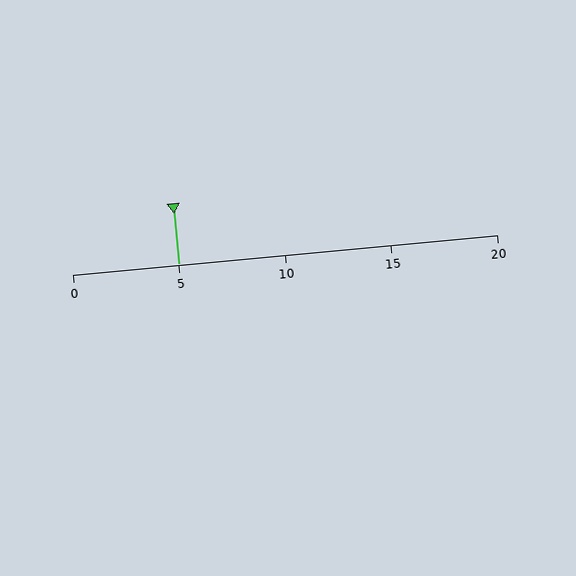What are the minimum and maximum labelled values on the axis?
The axis runs from 0 to 20.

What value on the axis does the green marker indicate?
The marker indicates approximately 5.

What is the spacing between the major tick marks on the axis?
The major ticks are spaced 5 apart.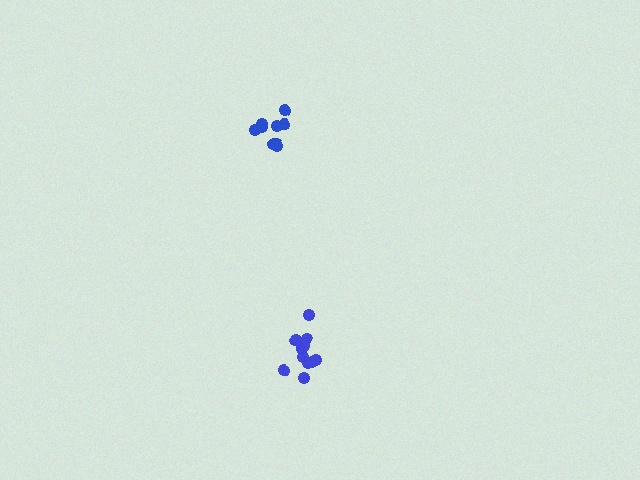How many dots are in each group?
Group 1: 9 dots, Group 2: 12 dots (21 total).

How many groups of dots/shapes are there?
There are 2 groups.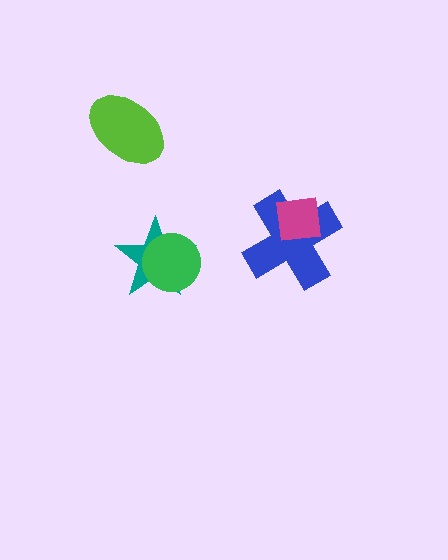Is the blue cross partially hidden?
Yes, it is partially covered by another shape.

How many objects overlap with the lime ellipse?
0 objects overlap with the lime ellipse.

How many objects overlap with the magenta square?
1 object overlaps with the magenta square.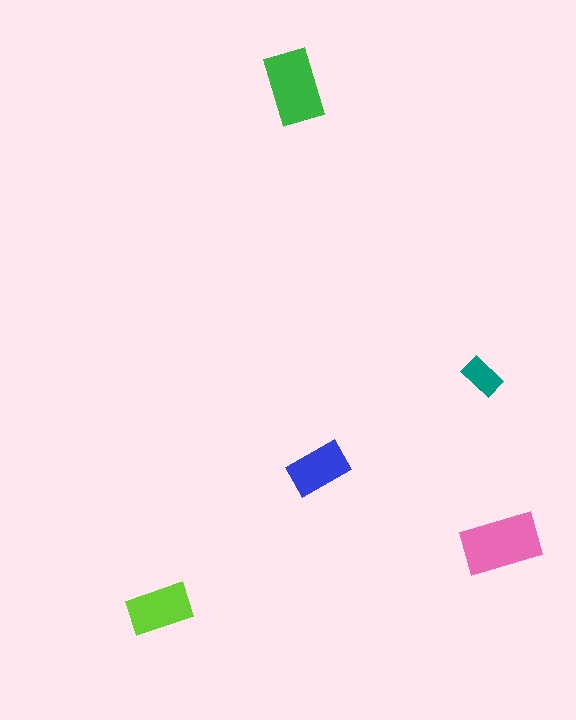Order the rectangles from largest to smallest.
the pink one, the green one, the lime one, the blue one, the teal one.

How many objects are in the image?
There are 5 objects in the image.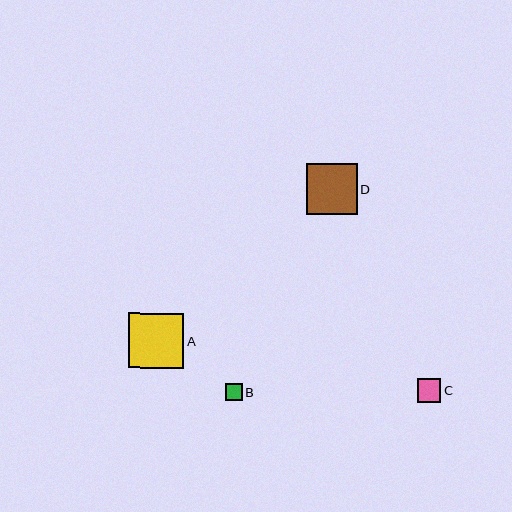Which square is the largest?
Square A is the largest with a size of approximately 55 pixels.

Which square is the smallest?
Square B is the smallest with a size of approximately 17 pixels.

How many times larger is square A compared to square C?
Square A is approximately 2.3 times the size of square C.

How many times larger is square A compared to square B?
Square A is approximately 3.3 times the size of square B.